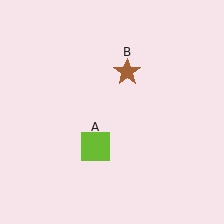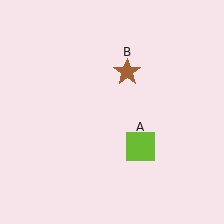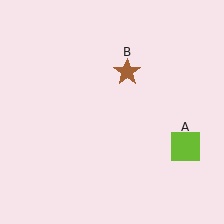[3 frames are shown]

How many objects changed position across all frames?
1 object changed position: lime square (object A).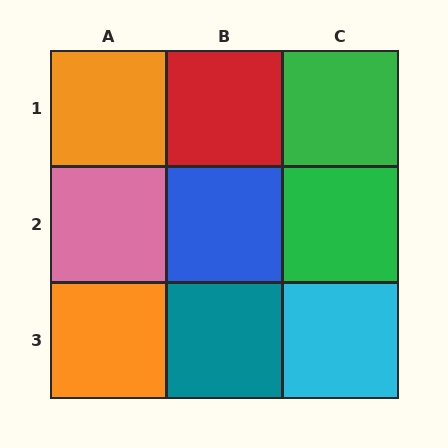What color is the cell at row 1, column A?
Orange.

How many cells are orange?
2 cells are orange.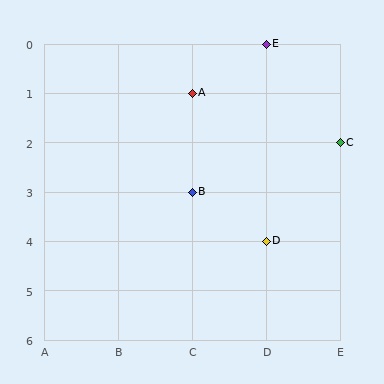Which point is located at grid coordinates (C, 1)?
Point A is at (C, 1).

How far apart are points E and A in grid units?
Points E and A are 1 column and 1 row apart (about 1.4 grid units diagonally).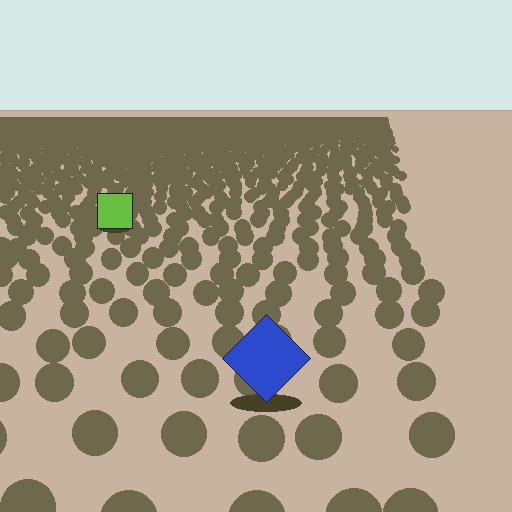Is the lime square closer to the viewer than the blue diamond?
No. The blue diamond is closer — you can tell from the texture gradient: the ground texture is coarser near it.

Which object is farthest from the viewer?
The lime square is farthest from the viewer. It appears smaller and the ground texture around it is denser.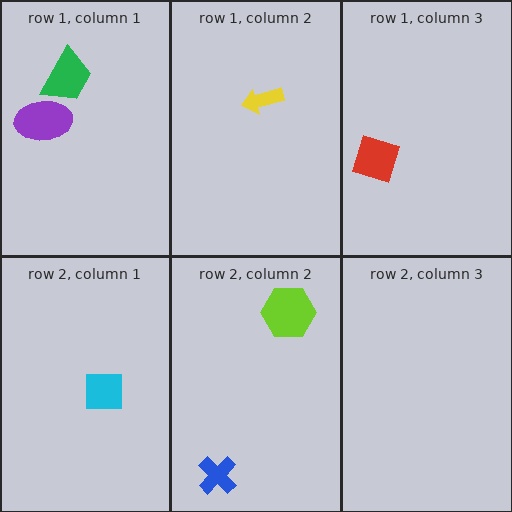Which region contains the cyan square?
The row 2, column 1 region.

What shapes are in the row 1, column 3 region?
The red diamond.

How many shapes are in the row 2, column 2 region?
2.